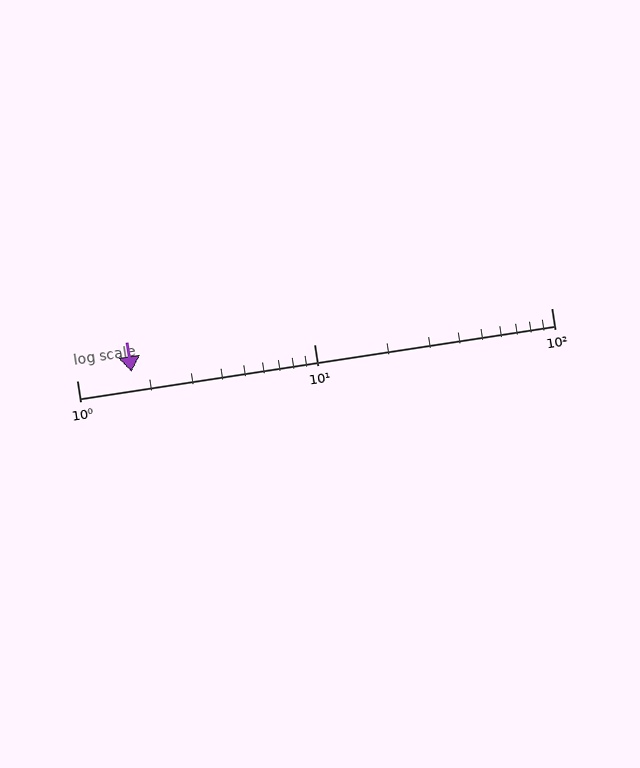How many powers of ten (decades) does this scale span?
The scale spans 2 decades, from 1 to 100.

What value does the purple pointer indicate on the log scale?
The pointer indicates approximately 1.7.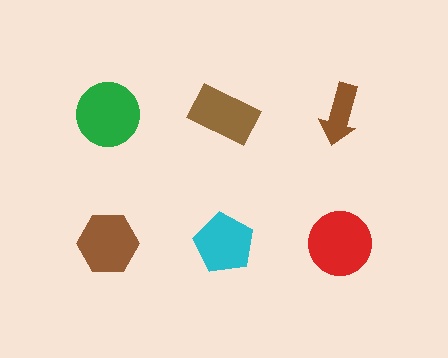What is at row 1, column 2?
A brown rectangle.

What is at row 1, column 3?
A brown arrow.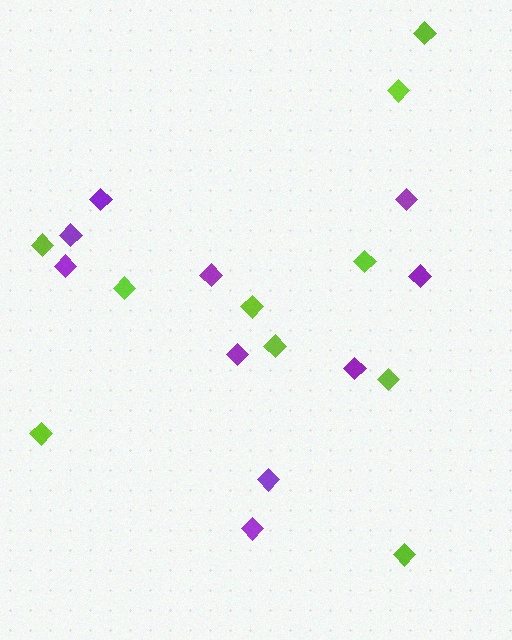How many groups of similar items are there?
There are 2 groups: one group of purple diamonds (10) and one group of lime diamonds (10).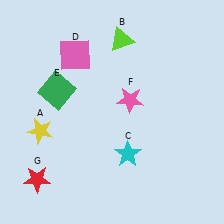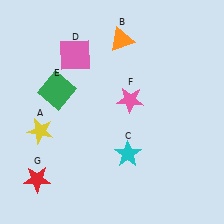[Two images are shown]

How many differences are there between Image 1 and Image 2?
There is 1 difference between the two images.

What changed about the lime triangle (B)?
In Image 1, B is lime. In Image 2, it changed to orange.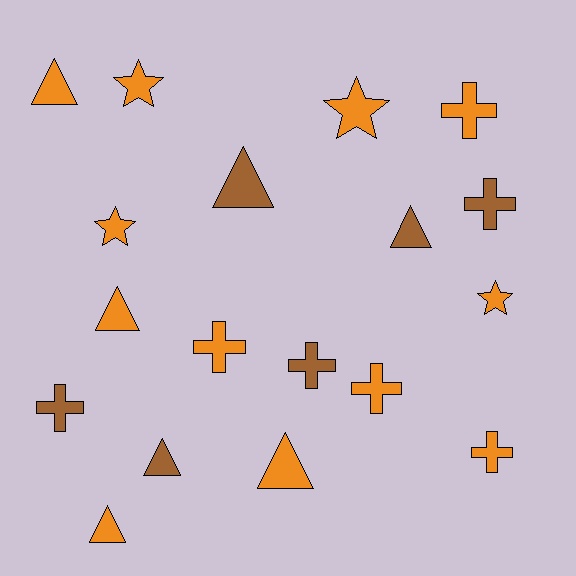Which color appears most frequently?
Orange, with 12 objects.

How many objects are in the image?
There are 18 objects.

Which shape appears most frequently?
Cross, with 7 objects.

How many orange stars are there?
There are 4 orange stars.